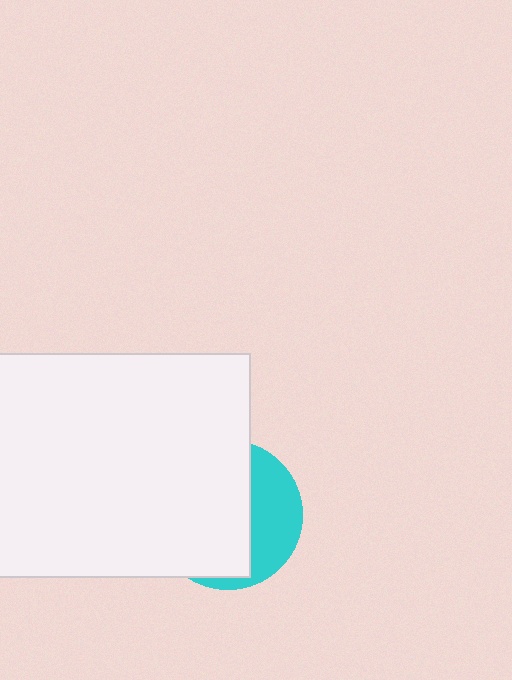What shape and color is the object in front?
The object in front is a white rectangle.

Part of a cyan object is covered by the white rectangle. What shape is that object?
It is a circle.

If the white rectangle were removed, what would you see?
You would see the complete cyan circle.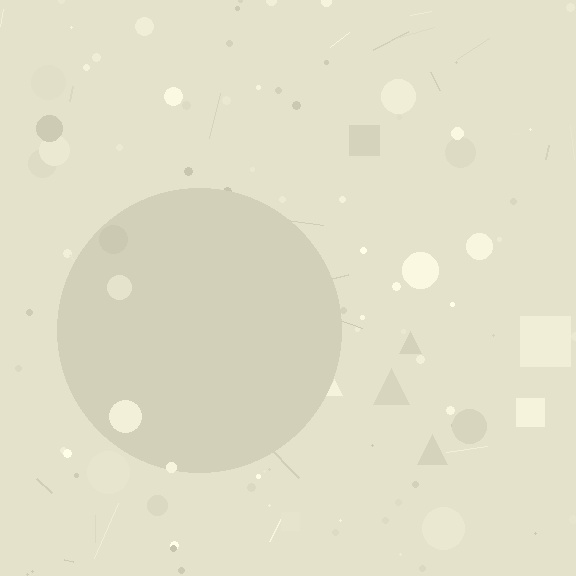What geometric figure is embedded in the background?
A circle is embedded in the background.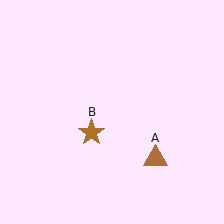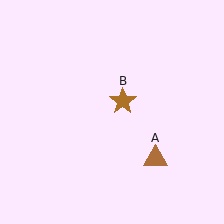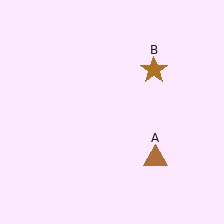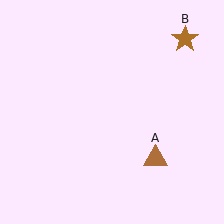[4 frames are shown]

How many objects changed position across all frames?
1 object changed position: brown star (object B).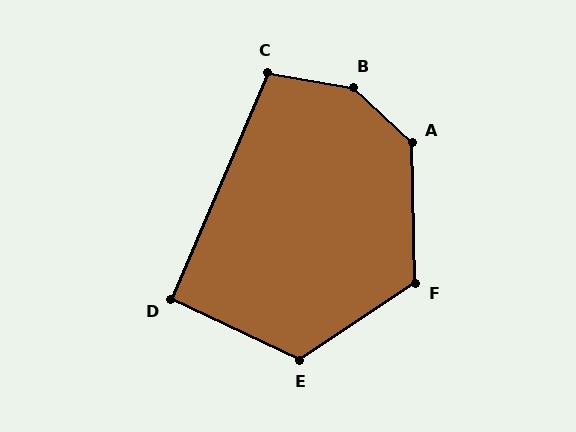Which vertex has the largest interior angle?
B, at approximately 146 degrees.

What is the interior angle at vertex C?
Approximately 104 degrees (obtuse).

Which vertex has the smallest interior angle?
D, at approximately 92 degrees.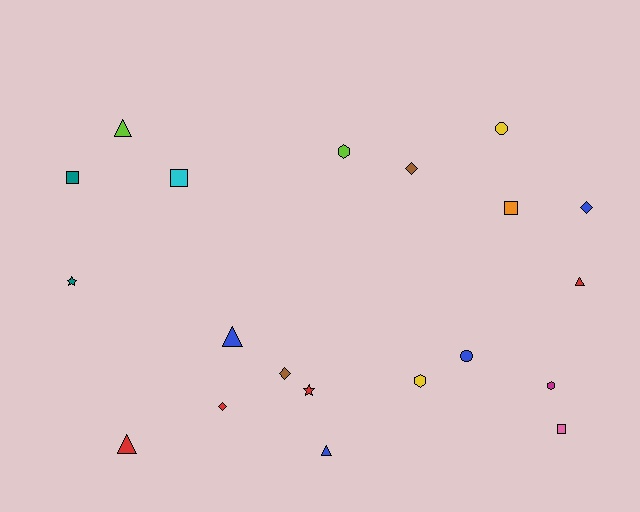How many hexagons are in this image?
There are 3 hexagons.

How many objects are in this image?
There are 20 objects.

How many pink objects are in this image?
There is 1 pink object.